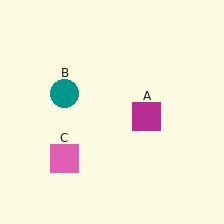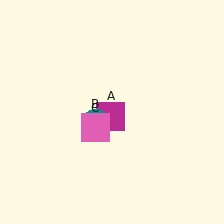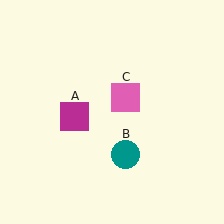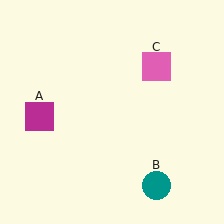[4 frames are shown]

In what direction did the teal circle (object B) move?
The teal circle (object B) moved down and to the right.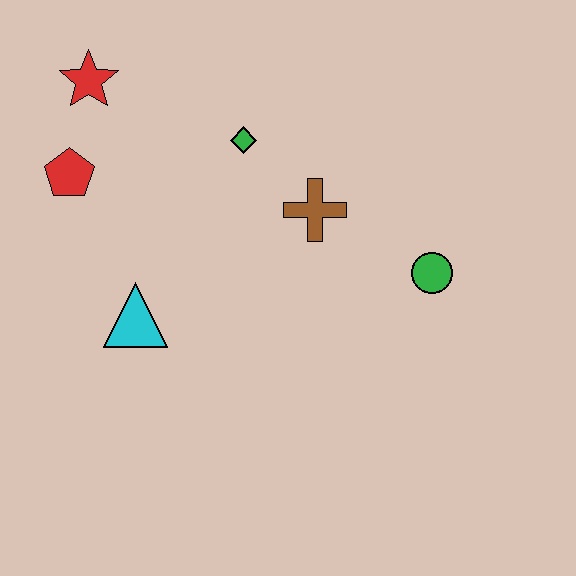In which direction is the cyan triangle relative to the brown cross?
The cyan triangle is to the left of the brown cross.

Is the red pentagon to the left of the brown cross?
Yes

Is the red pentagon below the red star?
Yes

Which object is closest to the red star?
The red pentagon is closest to the red star.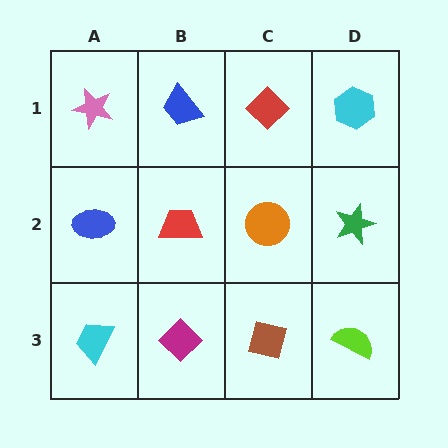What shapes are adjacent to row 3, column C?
An orange circle (row 2, column C), a magenta diamond (row 3, column B), a lime semicircle (row 3, column D).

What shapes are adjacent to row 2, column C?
A red diamond (row 1, column C), a brown square (row 3, column C), a red trapezoid (row 2, column B), a green star (row 2, column D).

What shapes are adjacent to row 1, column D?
A green star (row 2, column D), a red diamond (row 1, column C).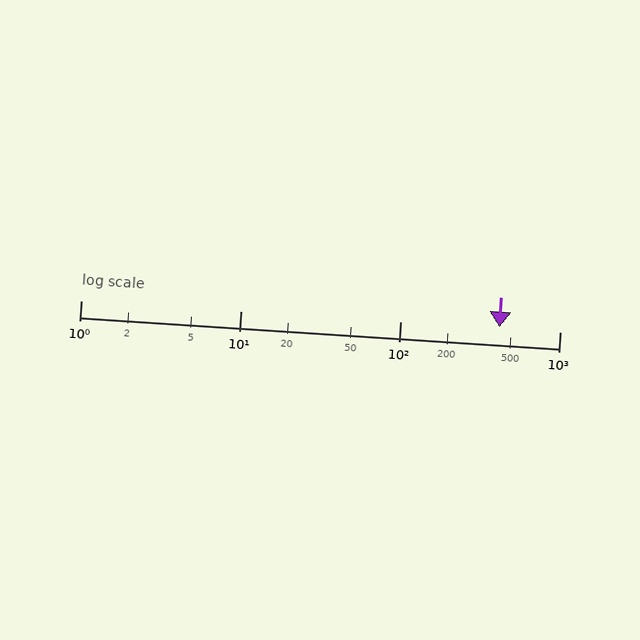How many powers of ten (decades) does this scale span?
The scale spans 3 decades, from 1 to 1000.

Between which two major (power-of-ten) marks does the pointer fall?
The pointer is between 100 and 1000.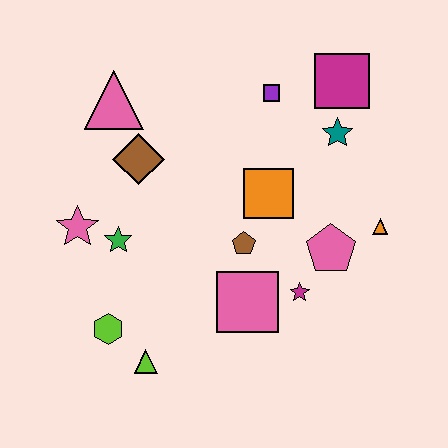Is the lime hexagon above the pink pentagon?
No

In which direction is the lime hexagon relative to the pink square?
The lime hexagon is to the left of the pink square.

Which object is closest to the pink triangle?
The brown diamond is closest to the pink triangle.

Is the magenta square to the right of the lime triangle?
Yes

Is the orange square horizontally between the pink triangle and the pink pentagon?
Yes